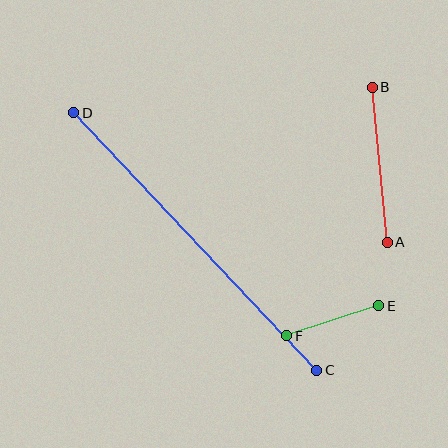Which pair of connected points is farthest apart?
Points C and D are farthest apart.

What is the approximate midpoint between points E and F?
The midpoint is at approximately (333, 321) pixels.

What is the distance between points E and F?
The distance is approximately 97 pixels.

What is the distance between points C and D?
The distance is approximately 354 pixels.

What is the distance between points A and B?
The distance is approximately 156 pixels.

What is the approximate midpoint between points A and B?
The midpoint is at approximately (380, 165) pixels.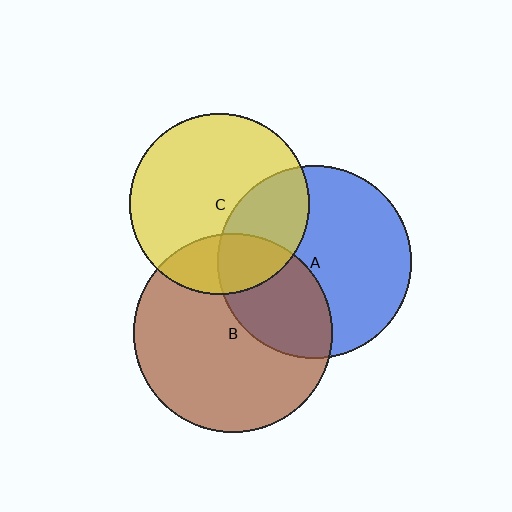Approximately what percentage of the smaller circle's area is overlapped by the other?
Approximately 35%.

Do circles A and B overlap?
Yes.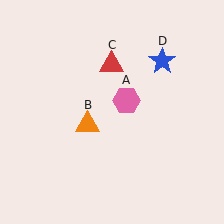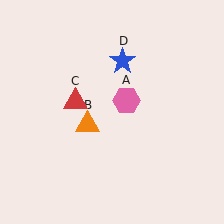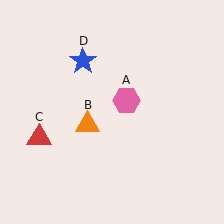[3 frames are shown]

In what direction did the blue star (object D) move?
The blue star (object D) moved left.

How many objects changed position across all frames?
2 objects changed position: red triangle (object C), blue star (object D).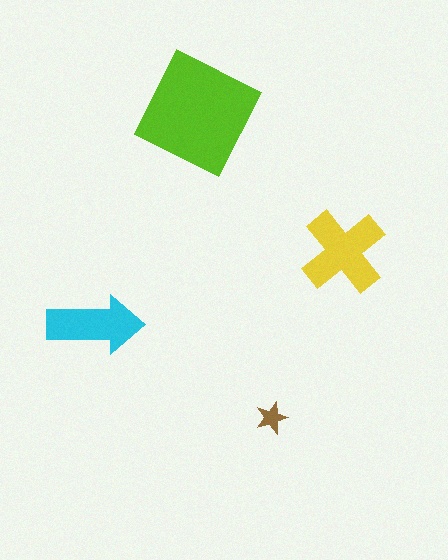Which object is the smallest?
The brown star.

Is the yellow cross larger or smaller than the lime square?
Smaller.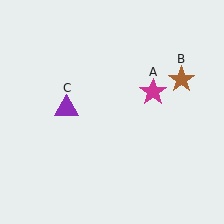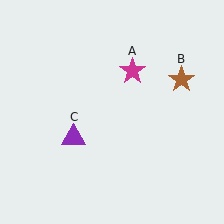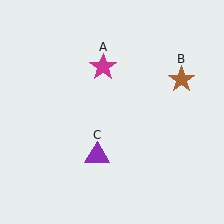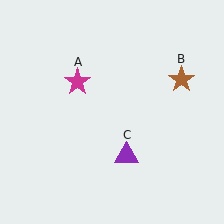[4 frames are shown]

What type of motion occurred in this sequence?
The magenta star (object A), purple triangle (object C) rotated counterclockwise around the center of the scene.